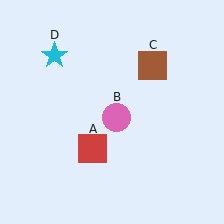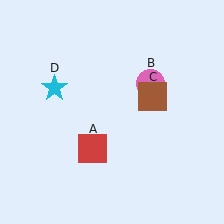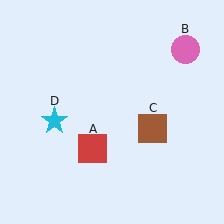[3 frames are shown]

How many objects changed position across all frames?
3 objects changed position: pink circle (object B), brown square (object C), cyan star (object D).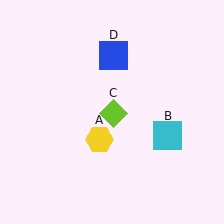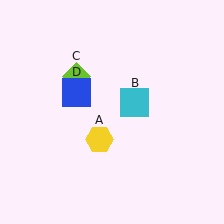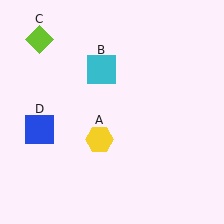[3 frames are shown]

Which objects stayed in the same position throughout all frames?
Yellow hexagon (object A) remained stationary.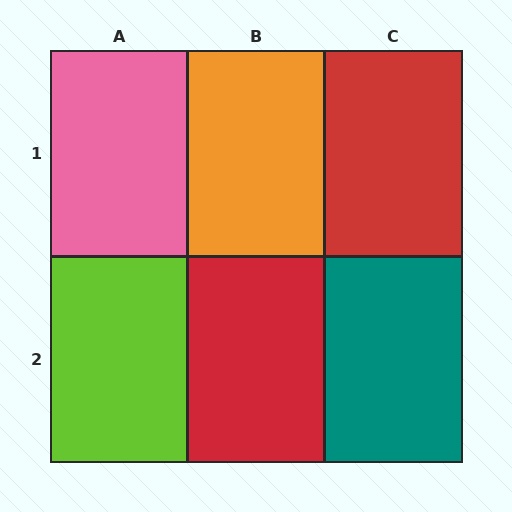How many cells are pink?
1 cell is pink.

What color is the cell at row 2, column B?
Red.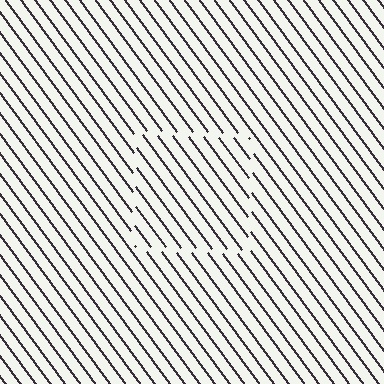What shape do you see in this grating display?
An illusory square. The interior of the shape contains the same grating, shifted by half a period — the contour is defined by the phase discontinuity where line-ends from the inner and outer gratings abut.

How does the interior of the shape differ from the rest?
The interior of the shape contains the same grating, shifted by half a period — the contour is defined by the phase discontinuity where line-ends from the inner and outer gratings abut.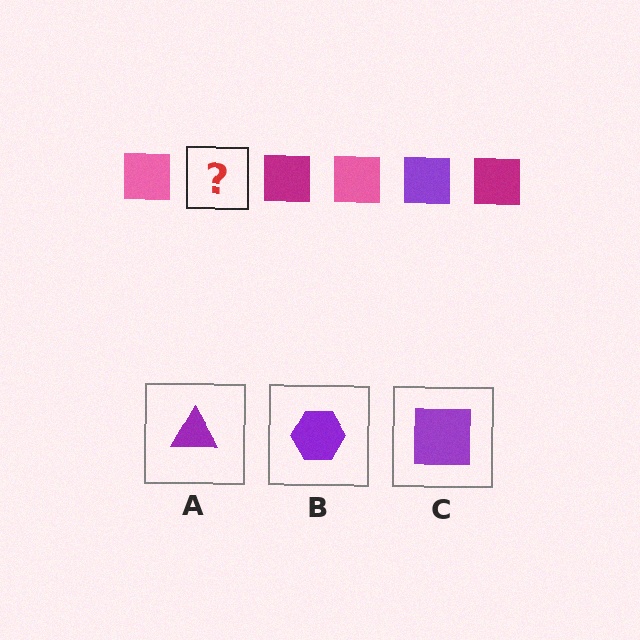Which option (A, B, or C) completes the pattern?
C.